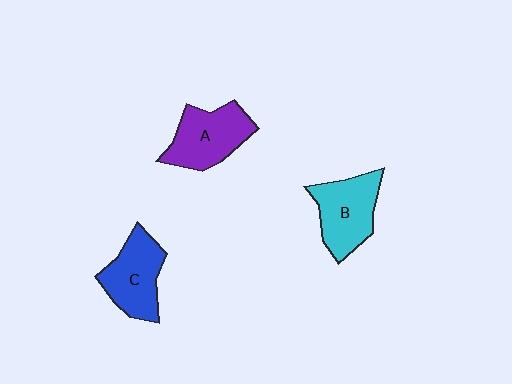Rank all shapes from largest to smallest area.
From largest to smallest: B (cyan), A (purple), C (blue).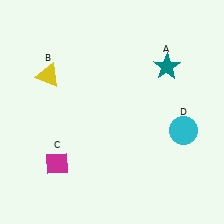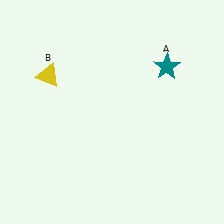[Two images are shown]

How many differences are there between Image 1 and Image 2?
There are 2 differences between the two images.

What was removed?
The magenta diamond (C), the cyan circle (D) were removed in Image 2.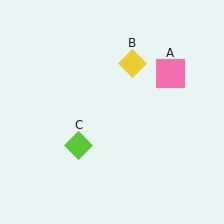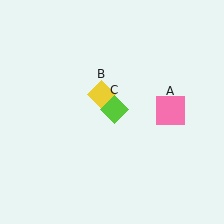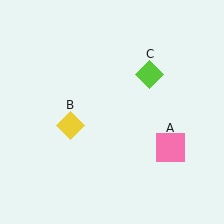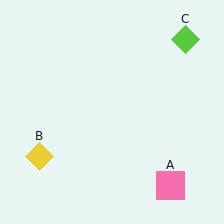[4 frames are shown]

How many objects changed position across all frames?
3 objects changed position: pink square (object A), yellow diamond (object B), lime diamond (object C).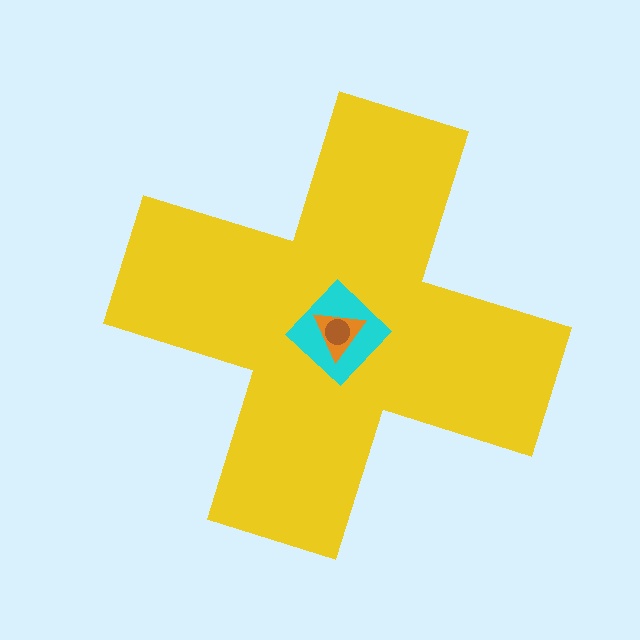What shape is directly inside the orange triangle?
The brown circle.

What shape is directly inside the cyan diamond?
The orange triangle.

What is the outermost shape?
The yellow cross.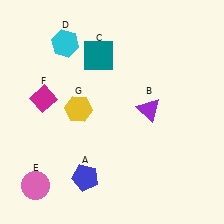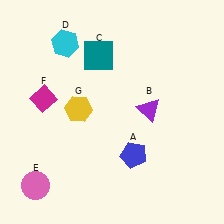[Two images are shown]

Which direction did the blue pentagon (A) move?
The blue pentagon (A) moved right.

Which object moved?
The blue pentagon (A) moved right.